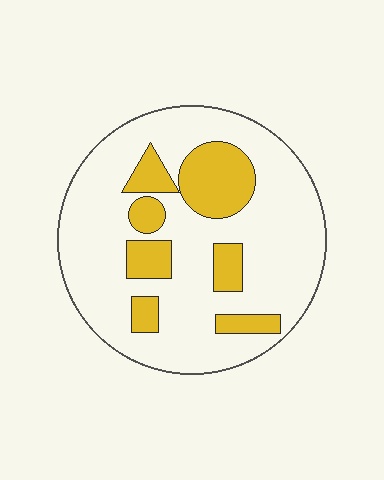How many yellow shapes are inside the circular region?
7.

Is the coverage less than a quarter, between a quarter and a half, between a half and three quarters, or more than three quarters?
Less than a quarter.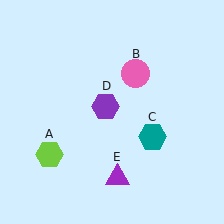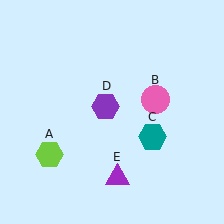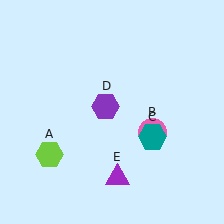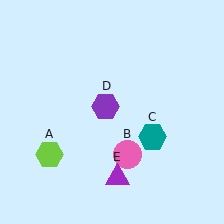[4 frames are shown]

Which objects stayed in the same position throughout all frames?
Lime hexagon (object A) and teal hexagon (object C) and purple hexagon (object D) and purple triangle (object E) remained stationary.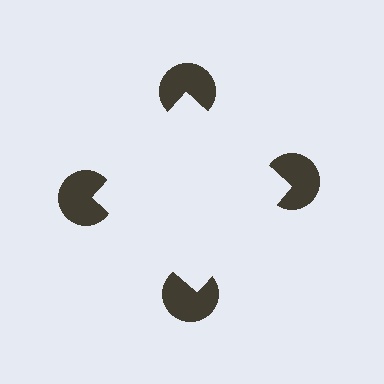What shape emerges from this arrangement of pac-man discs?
An illusory square — its edges are inferred from the aligned wedge cuts in the pac-man discs, not physically drawn.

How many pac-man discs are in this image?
There are 4 — one at each vertex of the illusory square.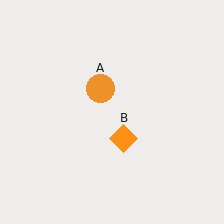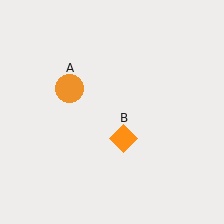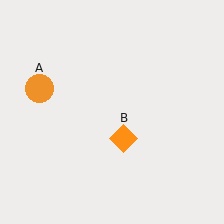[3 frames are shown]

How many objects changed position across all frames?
1 object changed position: orange circle (object A).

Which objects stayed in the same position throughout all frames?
Orange diamond (object B) remained stationary.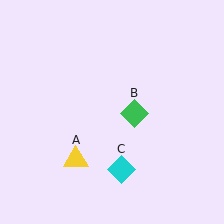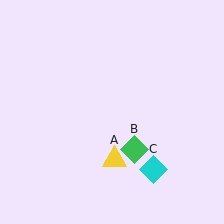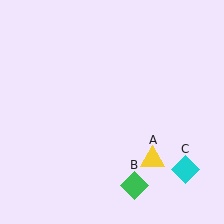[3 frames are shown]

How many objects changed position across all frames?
3 objects changed position: yellow triangle (object A), green diamond (object B), cyan diamond (object C).